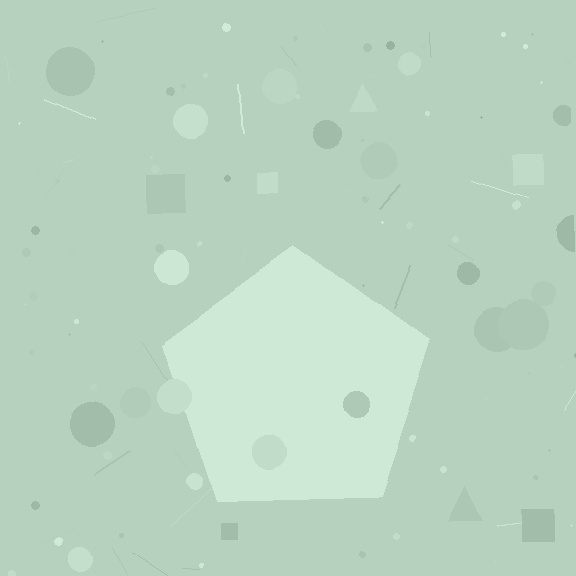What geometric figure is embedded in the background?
A pentagon is embedded in the background.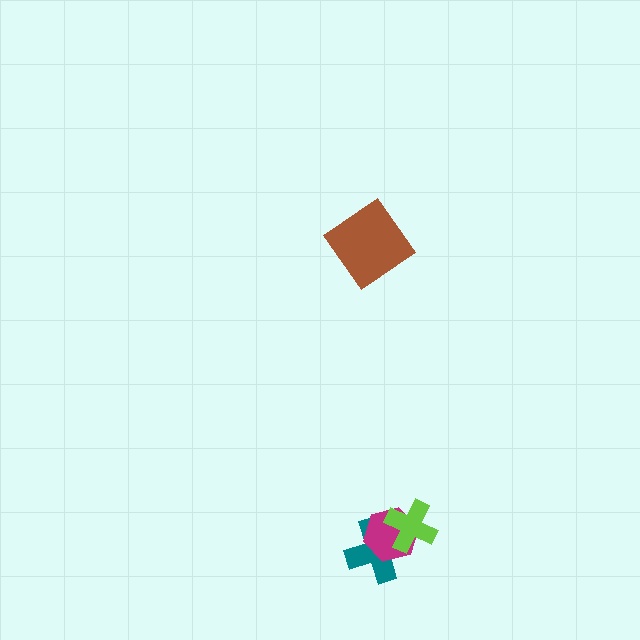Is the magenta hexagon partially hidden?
Yes, it is partially covered by another shape.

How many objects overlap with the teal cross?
2 objects overlap with the teal cross.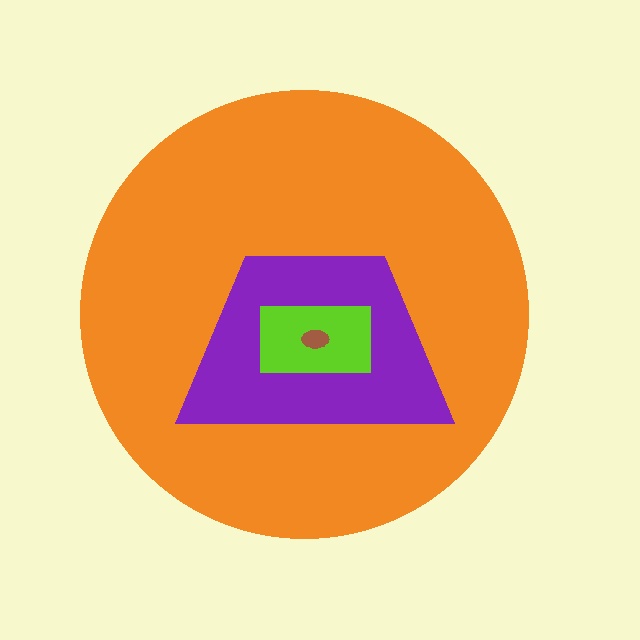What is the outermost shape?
The orange circle.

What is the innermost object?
The brown ellipse.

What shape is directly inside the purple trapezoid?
The lime rectangle.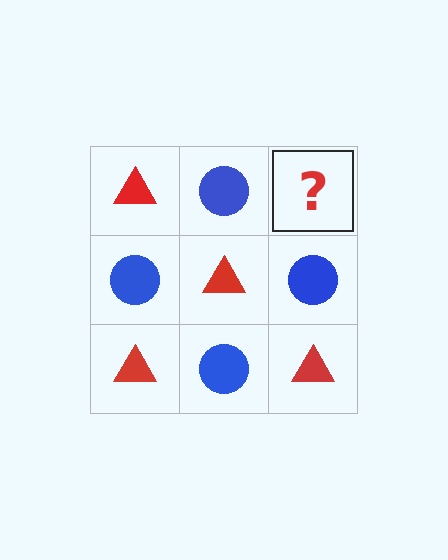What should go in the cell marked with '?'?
The missing cell should contain a red triangle.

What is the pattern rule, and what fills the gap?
The rule is that it alternates red triangle and blue circle in a checkerboard pattern. The gap should be filled with a red triangle.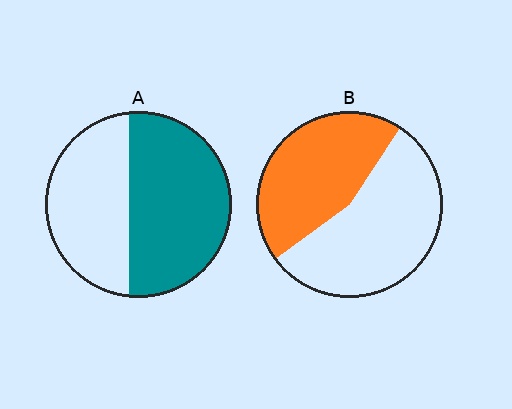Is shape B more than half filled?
No.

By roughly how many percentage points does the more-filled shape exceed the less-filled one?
By roughly 10 percentage points (A over B).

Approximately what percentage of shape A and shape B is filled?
A is approximately 55% and B is approximately 45%.